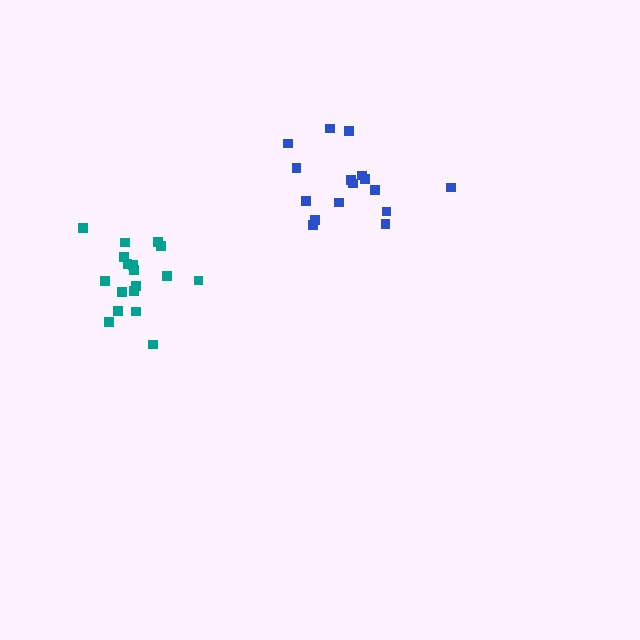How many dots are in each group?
Group 1: 18 dots, Group 2: 16 dots (34 total).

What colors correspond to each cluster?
The clusters are colored: teal, blue.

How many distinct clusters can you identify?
There are 2 distinct clusters.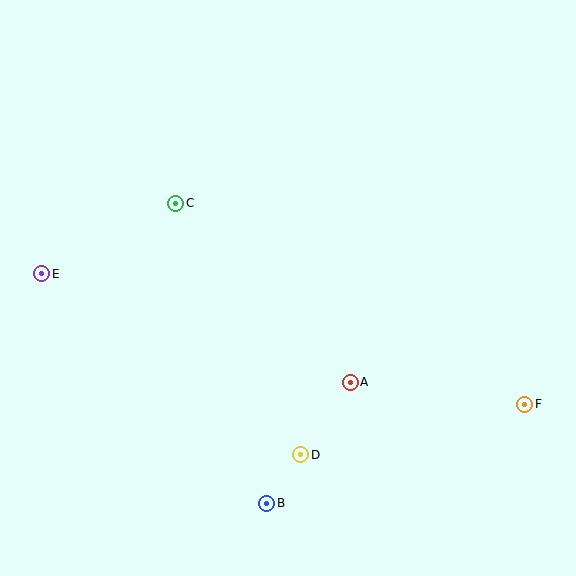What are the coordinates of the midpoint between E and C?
The midpoint between E and C is at (109, 238).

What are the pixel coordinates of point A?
Point A is at (350, 382).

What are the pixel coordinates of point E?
Point E is at (42, 274).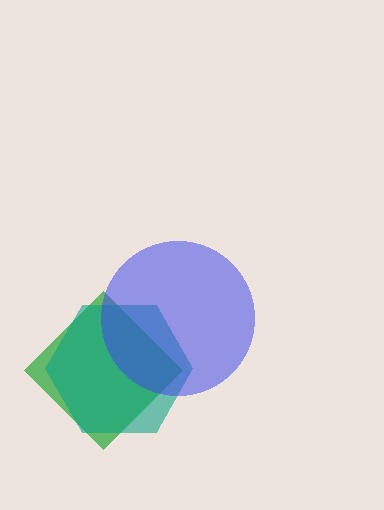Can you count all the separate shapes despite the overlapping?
Yes, there are 3 separate shapes.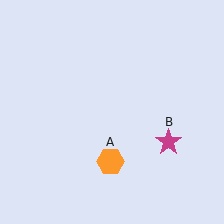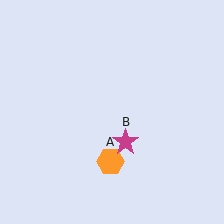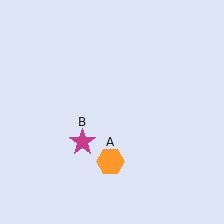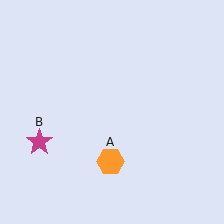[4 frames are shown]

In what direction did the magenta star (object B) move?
The magenta star (object B) moved left.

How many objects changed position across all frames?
1 object changed position: magenta star (object B).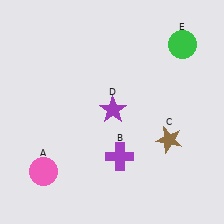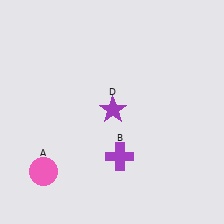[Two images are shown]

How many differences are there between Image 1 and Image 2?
There are 2 differences between the two images.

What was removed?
The brown star (C), the green circle (E) were removed in Image 2.